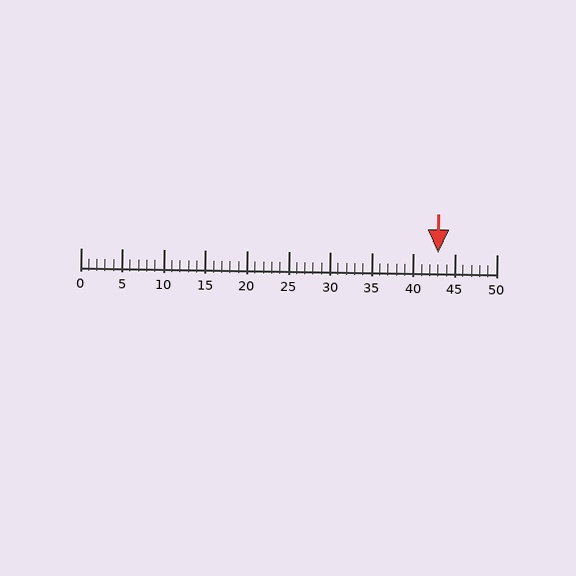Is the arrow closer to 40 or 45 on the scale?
The arrow is closer to 45.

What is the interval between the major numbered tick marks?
The major tick marks are spaced 5 units apart.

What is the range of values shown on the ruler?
The ruler shows values from 0 to 50.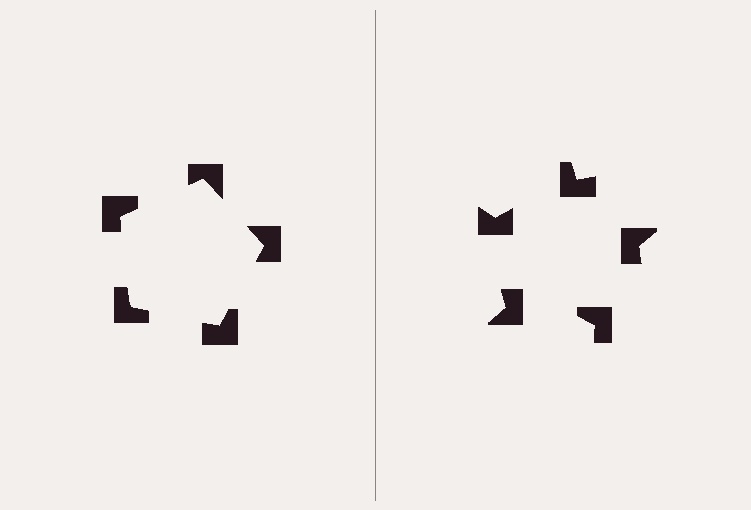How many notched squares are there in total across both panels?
10 — 5 on each side.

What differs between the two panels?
The notched squares are positioned identically on both sides; only the wedge orientations differ. On the left they align to a pentagon; on the right they are misaligned.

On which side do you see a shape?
An illusory pentagon appears on the left side. On the right side the wedge cuts are rotated, so no coherent shape forms.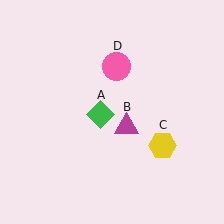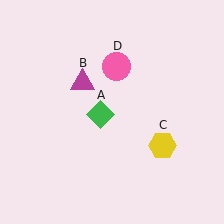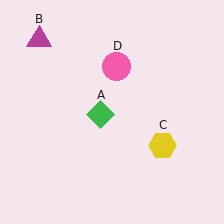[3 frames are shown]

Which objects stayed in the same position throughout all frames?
Green diamond (object A) and yellow hexagon (object C) and pink circle (object D) remained stationary.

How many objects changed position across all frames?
1 object changed position: magenta triangle (object B).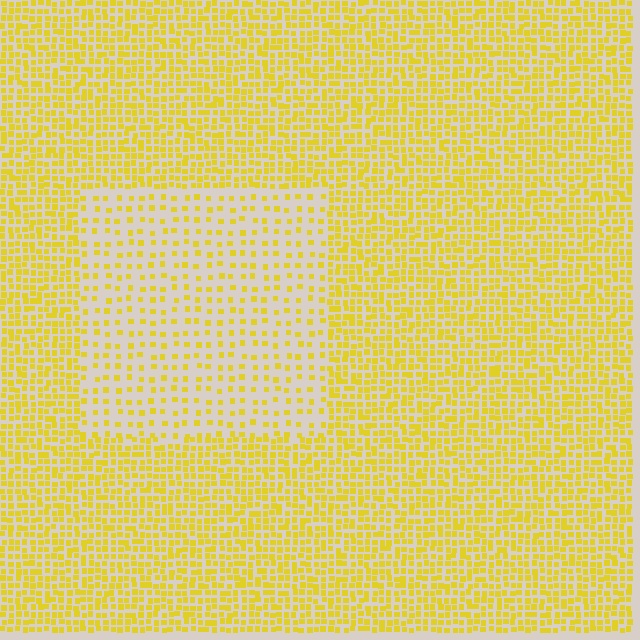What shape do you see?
I see a rectangle.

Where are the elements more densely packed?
The elements are more densely packed outside the rectangle boundary.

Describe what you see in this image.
The image contains small yellow elements arranged at two different densities. A rectangle-shaped region is visible where the elements are less densely packed than the surrounding area.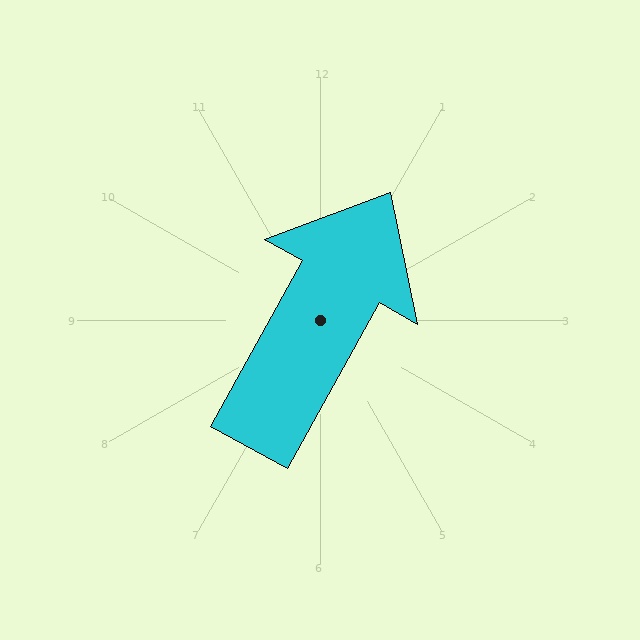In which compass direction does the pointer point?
Northeast.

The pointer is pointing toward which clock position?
Roughly 1 o'clock.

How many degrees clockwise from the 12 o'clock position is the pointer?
Approximately 29 degrees.